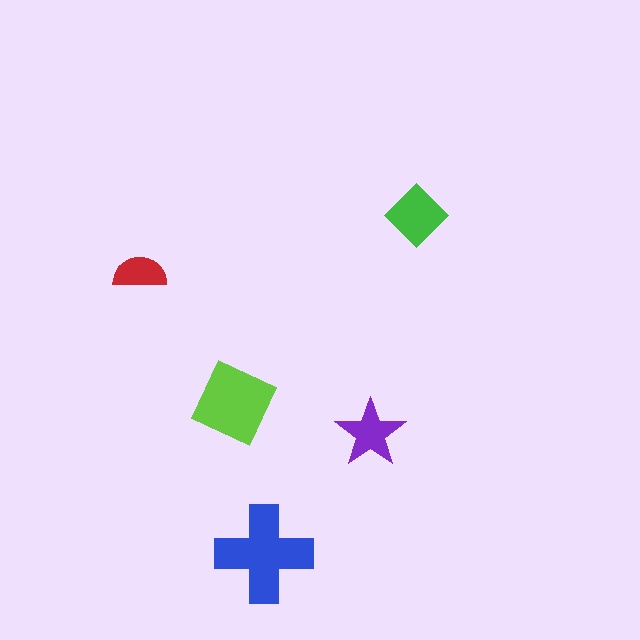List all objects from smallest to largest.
The red semicircle, the purple star, the green diamond, the lime square, the blue cross.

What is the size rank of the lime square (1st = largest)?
2nd.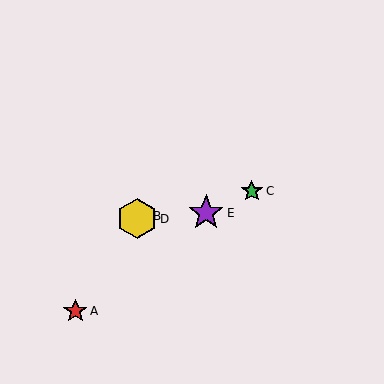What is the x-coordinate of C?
Object C is at x≈252.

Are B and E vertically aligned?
No, B is at x≈137 and E is at x≈206.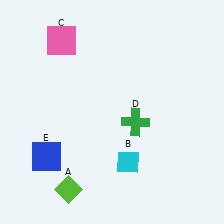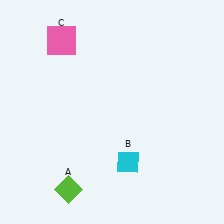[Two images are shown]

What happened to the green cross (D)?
The green cross (D) was removed in Image 2. It was in the bottom-right area of Image 1.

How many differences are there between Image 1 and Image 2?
There are 2 differences between the two images.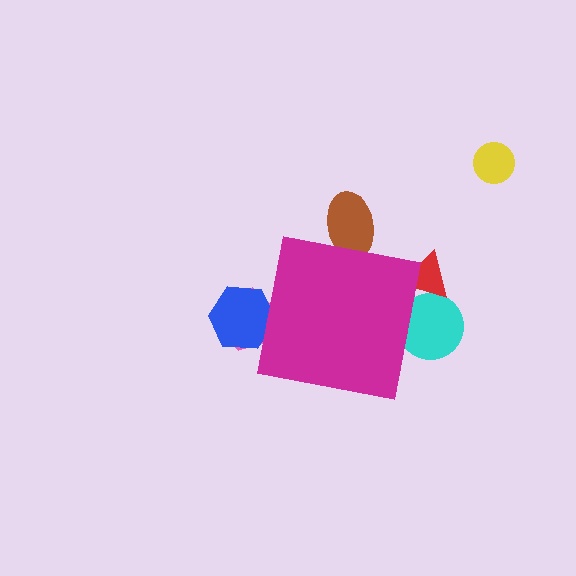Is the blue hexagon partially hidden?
Yes, the blue hexagon is partially hidden behind the magenta square.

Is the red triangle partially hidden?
Yes, the red triangle is partially hidden behind the magenta square.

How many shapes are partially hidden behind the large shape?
5 shapes are partially hidden.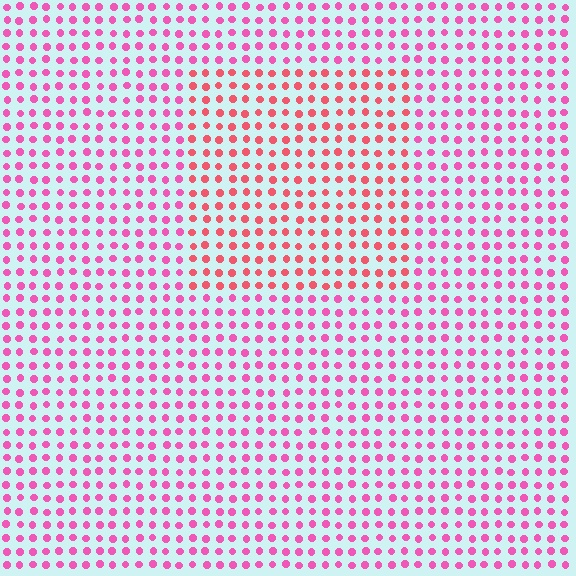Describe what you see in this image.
The image is filled with small pink elements in a uniform arrangement. A rectangle-shaped region is visible where the elements are tinted to a slightly different hue, forming a subtle color boundary.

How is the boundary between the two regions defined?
The boundary is defined purely by a slight shift in hue (about 29 degrees). Spacing, size, and orientation are identical on both sides.